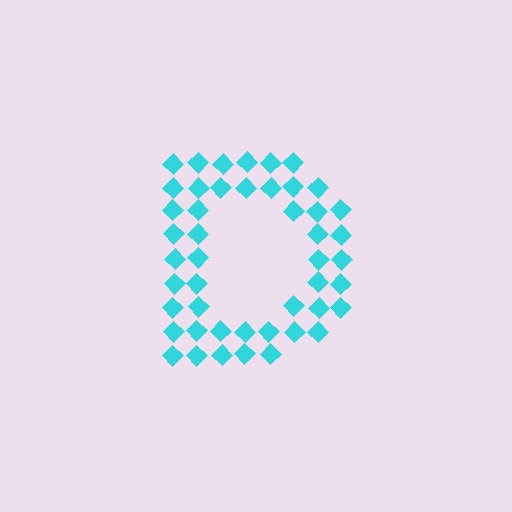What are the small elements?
The small elements are diamonds.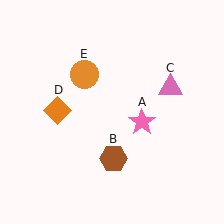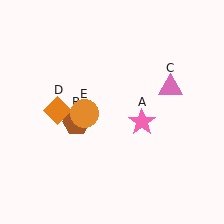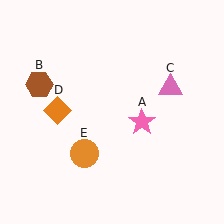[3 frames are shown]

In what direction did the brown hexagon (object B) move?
The brown hexagon (object B) moved up and to the left.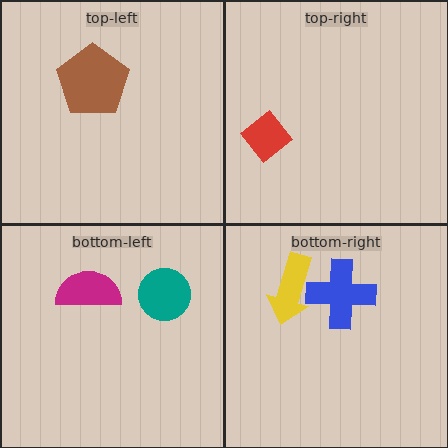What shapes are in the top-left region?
The brown pentagon.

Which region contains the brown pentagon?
The top-left region.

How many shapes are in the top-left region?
1.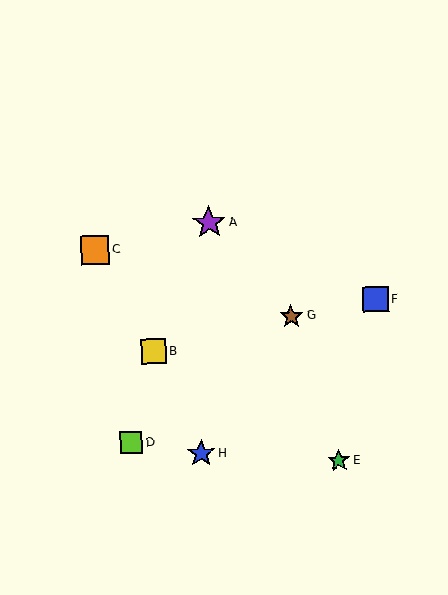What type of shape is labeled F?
Shape F is a blue square.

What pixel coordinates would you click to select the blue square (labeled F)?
Click at (376, 299) to select the blue square F.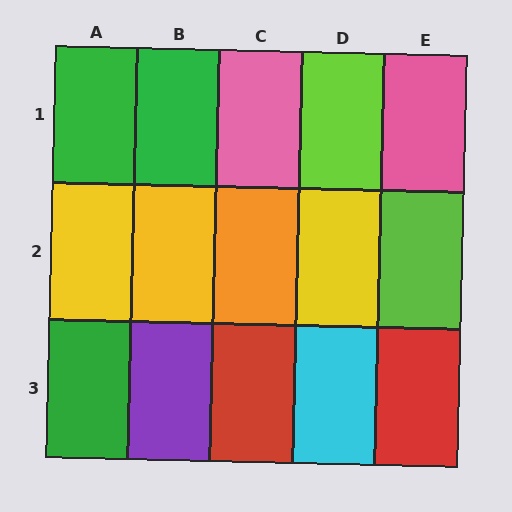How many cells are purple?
1 cell is purple.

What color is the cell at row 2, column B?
Yellow.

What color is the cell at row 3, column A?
Green.